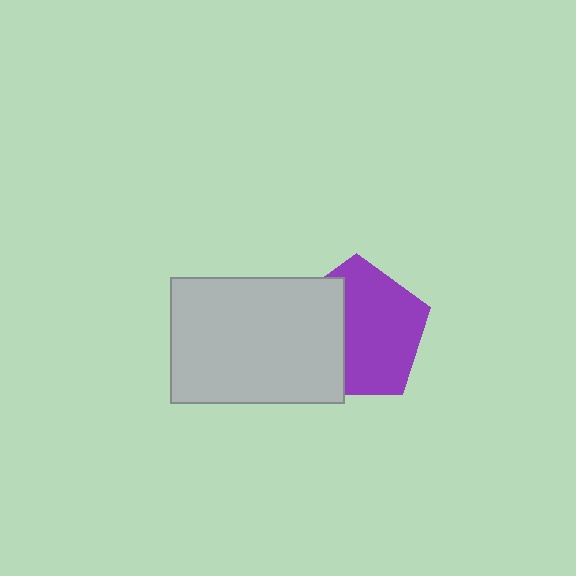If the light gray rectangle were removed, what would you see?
You would see the complete purple pentagon.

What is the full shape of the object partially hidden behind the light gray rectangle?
The partially hidden object is a purple pentagon.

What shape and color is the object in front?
The object in front is a light gray rectangle.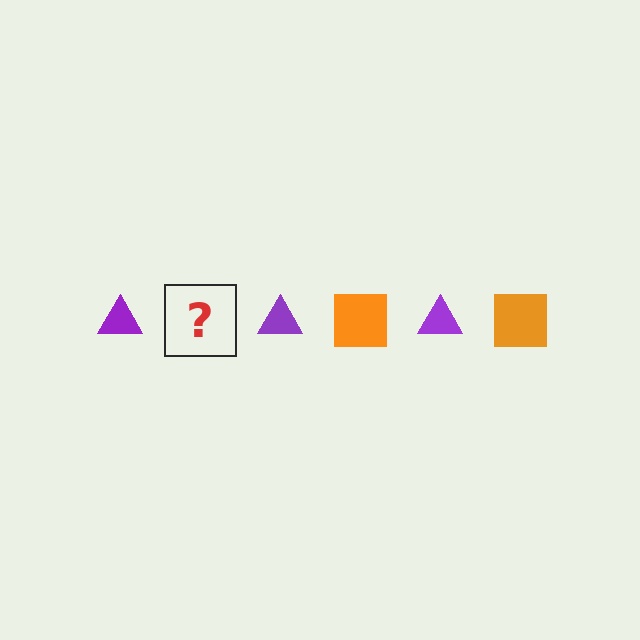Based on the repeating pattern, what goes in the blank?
The blank should be an orange square.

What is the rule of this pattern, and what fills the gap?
The rule is that the pattern alternates between purple triangle and orange square. The gap should be filled with an orange square.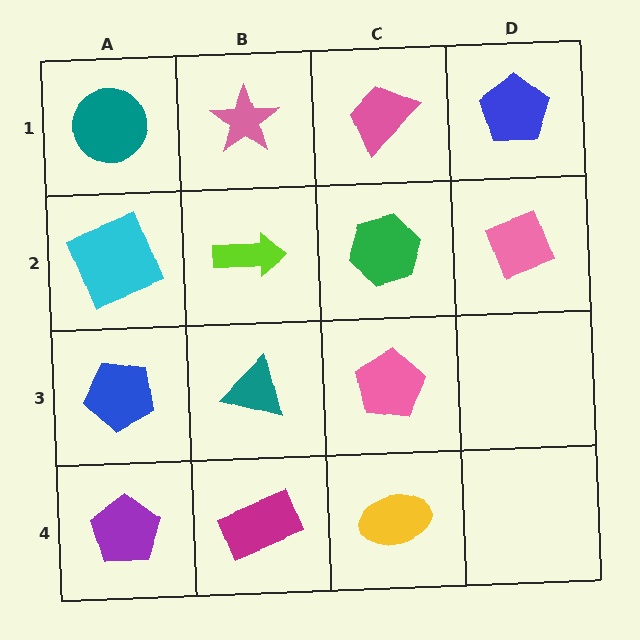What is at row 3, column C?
A pink pentagon.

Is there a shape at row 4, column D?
No, that cell is empty.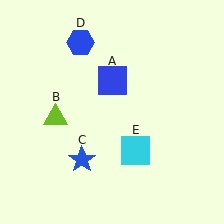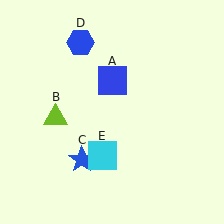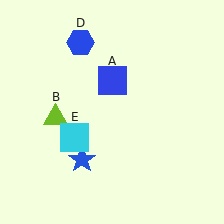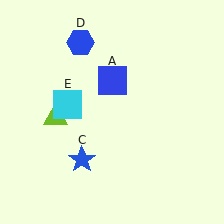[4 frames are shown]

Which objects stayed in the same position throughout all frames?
Blue square (object A) and lime triangle (object B) and blue star (object C) and blue hexagon (object D) remained stationary.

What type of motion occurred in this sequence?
The cyan square (object E) rotated clockwise around the center of the scene.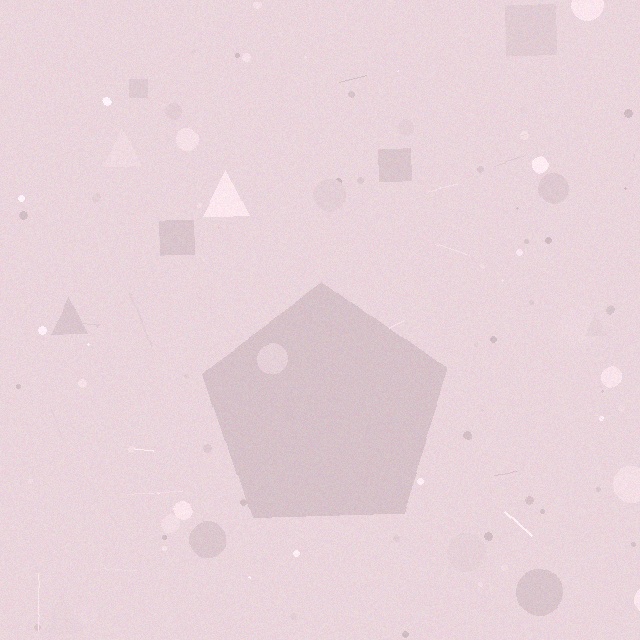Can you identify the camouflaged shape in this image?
The camouflaged shape is a pentagon.